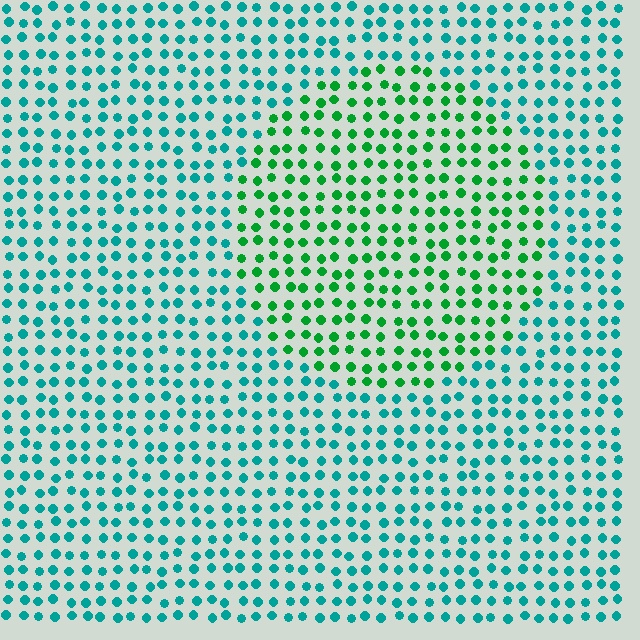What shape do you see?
I see a circle.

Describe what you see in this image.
The image is filled with small teal elements in a uniform arrangement. A circle-shaped region is visible where the elements are tinted to a slightly different hue, forming a subtle color boundary.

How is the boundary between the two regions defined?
The boundary is defined purely by a slight shift in hue (about 42 degrees). Spacing, size, and orientation are identical on both sides.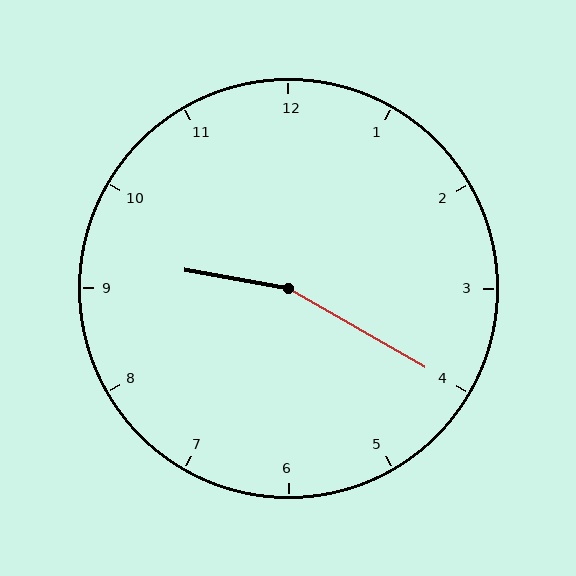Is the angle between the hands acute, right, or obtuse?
It is obtuse.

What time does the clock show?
9:20.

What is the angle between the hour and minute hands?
Approximately 160 degrees.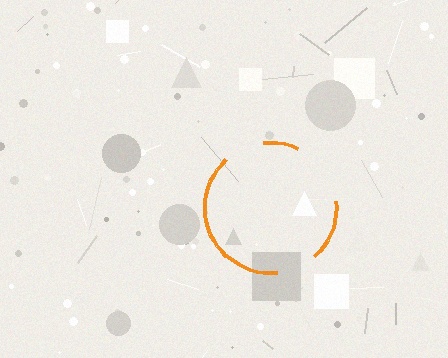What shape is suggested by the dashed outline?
The dashed outline suggests a circle.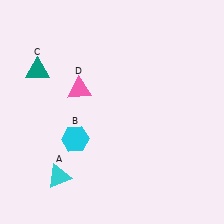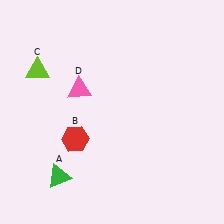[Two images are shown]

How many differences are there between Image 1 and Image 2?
There are 3 differences between the two images.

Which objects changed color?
A changed from cyan to green. B changed from cyan to red. C changed from teal to lime.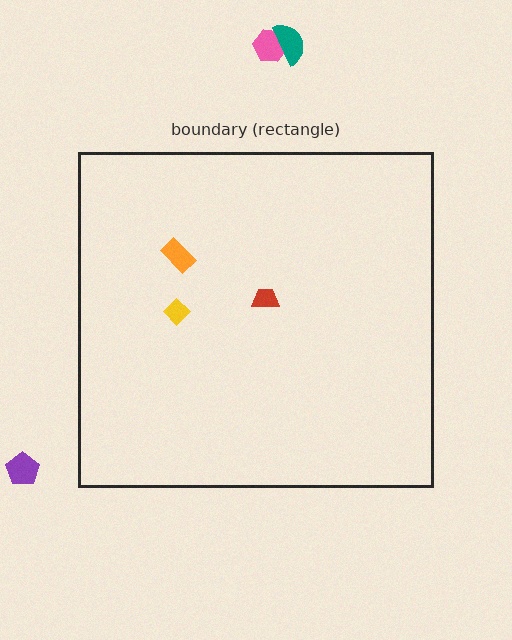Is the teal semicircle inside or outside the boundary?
Outside.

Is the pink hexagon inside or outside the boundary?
Outside.